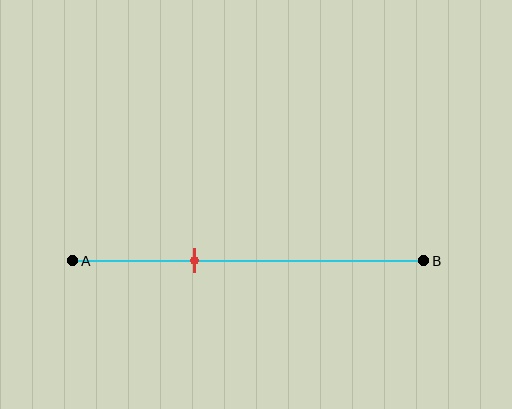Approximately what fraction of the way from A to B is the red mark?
The red mark is approximately 35% of the way from A to B.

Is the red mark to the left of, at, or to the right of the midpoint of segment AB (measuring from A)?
The red mark is to the left of the midpoint of segment AB.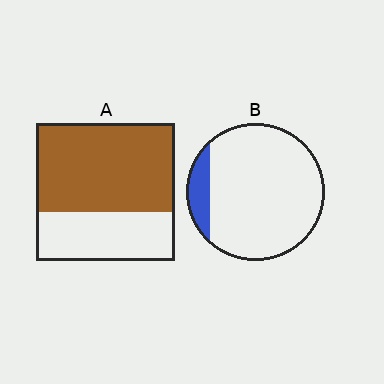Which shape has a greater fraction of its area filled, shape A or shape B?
Shape A.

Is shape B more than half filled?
No.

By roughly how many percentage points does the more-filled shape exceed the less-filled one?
By roughly 55 percentage points (A over B).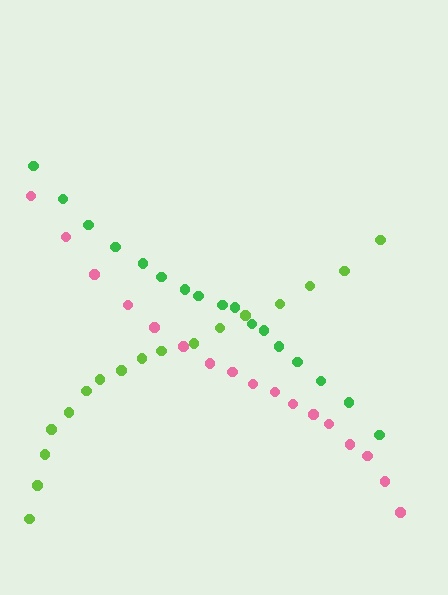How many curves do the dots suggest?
There are 3 distinct paths.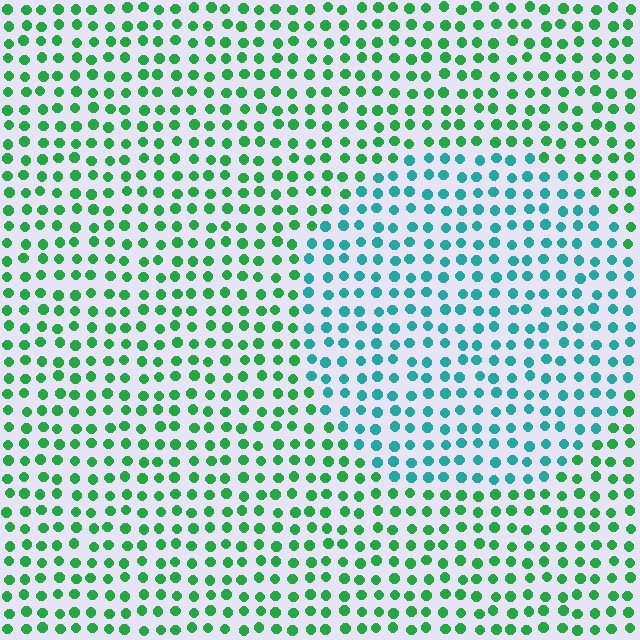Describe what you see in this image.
The image is filled with small green elements in a uniform arrangement. A circle-shaped region is visible where the elements are tinted to a slightly different hue, forming a subtle color boundary.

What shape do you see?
I see a circle.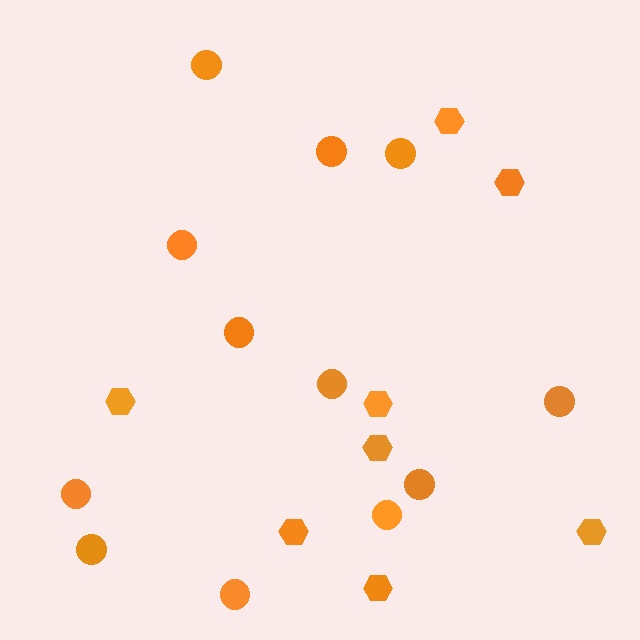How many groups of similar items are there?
There are 2 groups: one group of hexagons (8) and one group of circles (12).